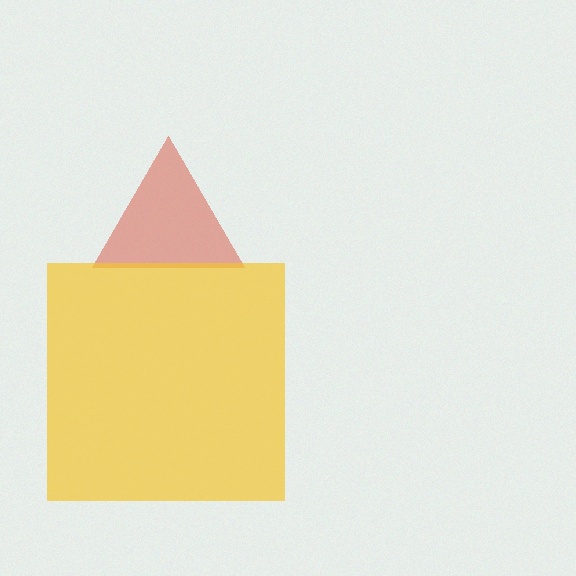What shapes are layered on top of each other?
The layered shapes are: a red triangle, a yellow square.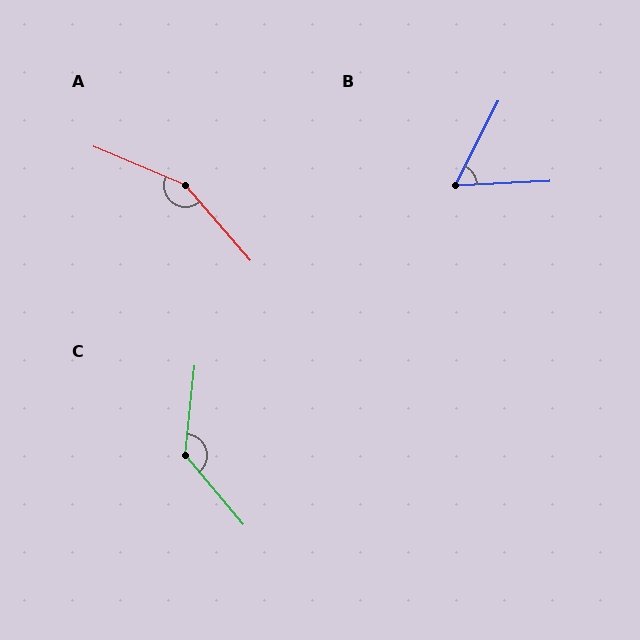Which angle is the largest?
A, at approximately 154 degrees.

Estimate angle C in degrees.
Approximately 134 degrees.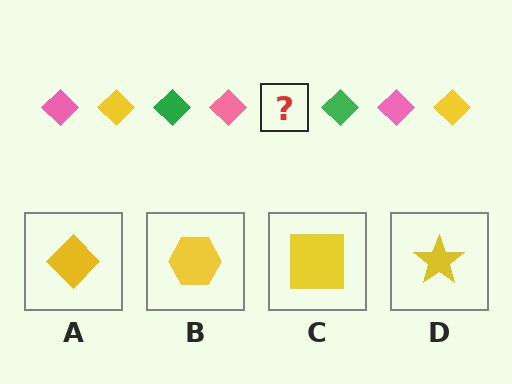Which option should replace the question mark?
Option A.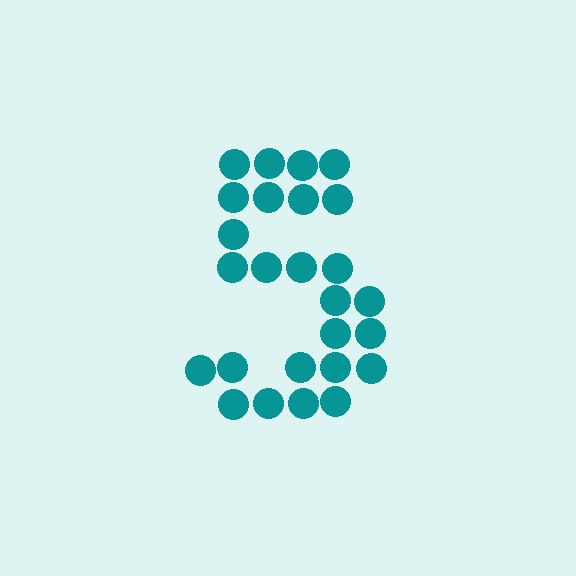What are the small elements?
The small elements are circles.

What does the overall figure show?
The overall figure shows the digit 5.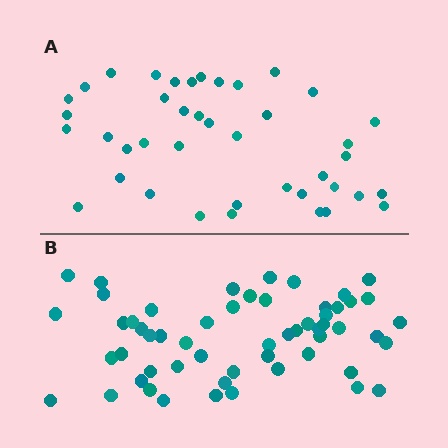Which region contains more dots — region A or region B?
Region B (the bottom region) has more dots.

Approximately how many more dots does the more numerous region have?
Region B has approximately 15 more dots than region A.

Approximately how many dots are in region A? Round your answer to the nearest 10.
About 40 dots. (The exact count is 41, which rounds to 40.)